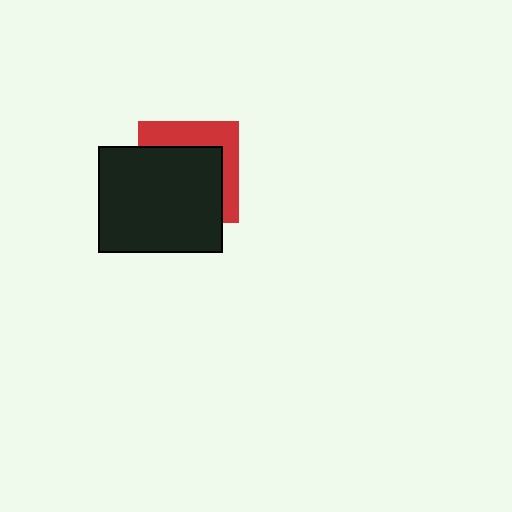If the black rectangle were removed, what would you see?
You would see the complete red square.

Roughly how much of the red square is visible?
A small part of it is visible (roughly 36%).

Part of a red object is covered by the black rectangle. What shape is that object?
It is a square.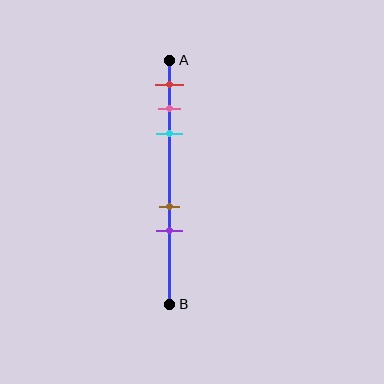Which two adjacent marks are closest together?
The pink and cyan marks are the closest adjacent pair.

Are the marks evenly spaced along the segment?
No, the marks are not evenly spaced.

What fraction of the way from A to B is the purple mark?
The purple mark is approximately 70% (0.7) of the way from A to B.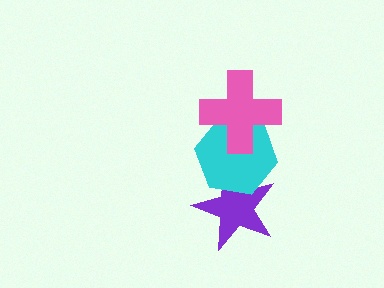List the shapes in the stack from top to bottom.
From top to bottom: the pink cross, the cyan hexagon, the purple star.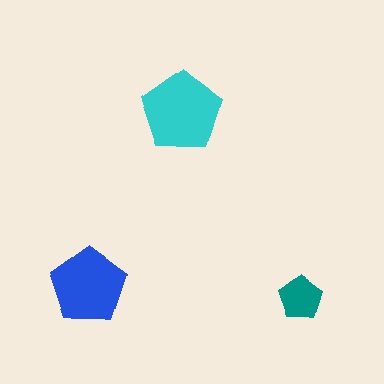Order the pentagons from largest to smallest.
the cyan one, the blue one, the teal one.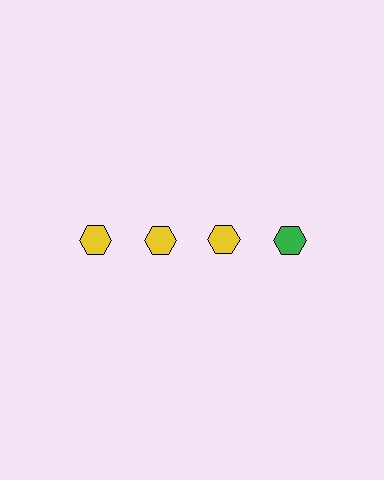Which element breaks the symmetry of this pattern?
The green hexagon in the top row, second from right column breaks the symmetry. All other shapes are yellow hexagons.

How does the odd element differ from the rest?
It has a different color: green instead of yellow.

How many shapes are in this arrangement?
There are 4 shapes arranged in a grid pattern.